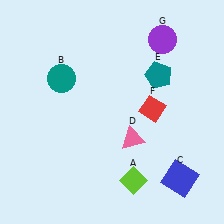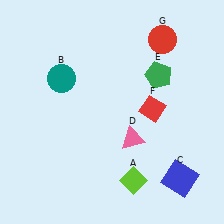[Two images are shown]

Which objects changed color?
E changed from teal to green. G changed from purple to red.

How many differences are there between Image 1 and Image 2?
There are 2 differences between the two images.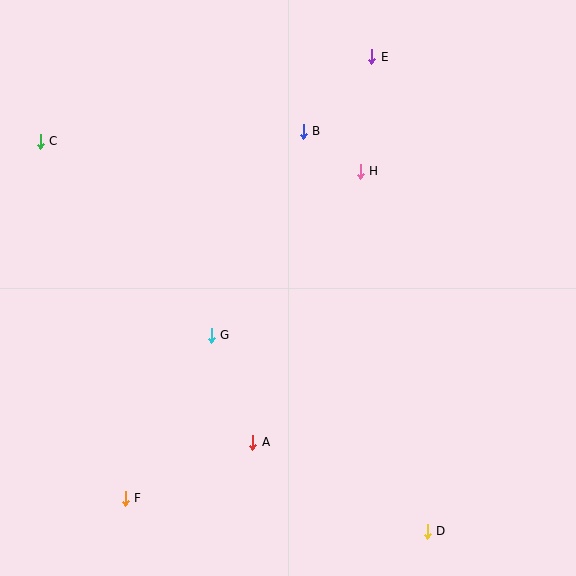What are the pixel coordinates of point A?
Point A is at (253, 442).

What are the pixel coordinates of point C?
Point C is at (40, 141).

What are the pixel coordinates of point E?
Point E is at (372, 57).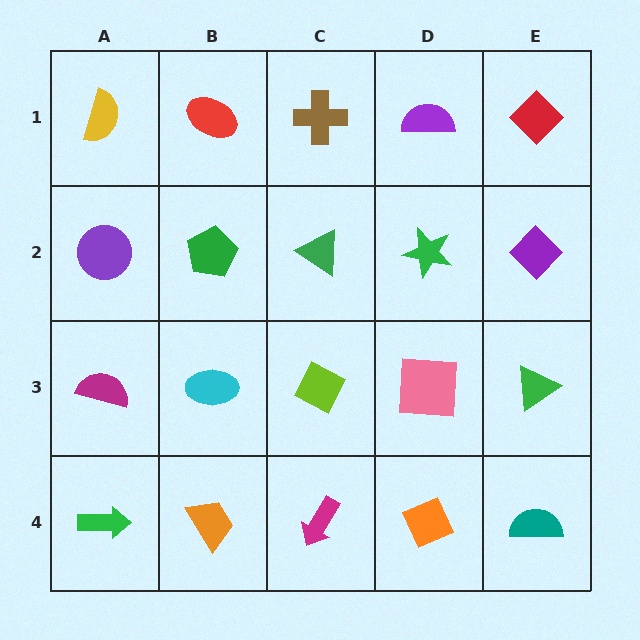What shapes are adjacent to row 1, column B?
A green pentagon (row 2, column B), a yellow semicircle (row 1, column A), a brown cross (row 1, column C).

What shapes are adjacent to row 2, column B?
A red ellipse (row 1, column B), a cyan ellipse (row 3, column B), a purple circle (row 2, column A), a green triangle (row 2, column C).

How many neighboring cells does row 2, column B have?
4.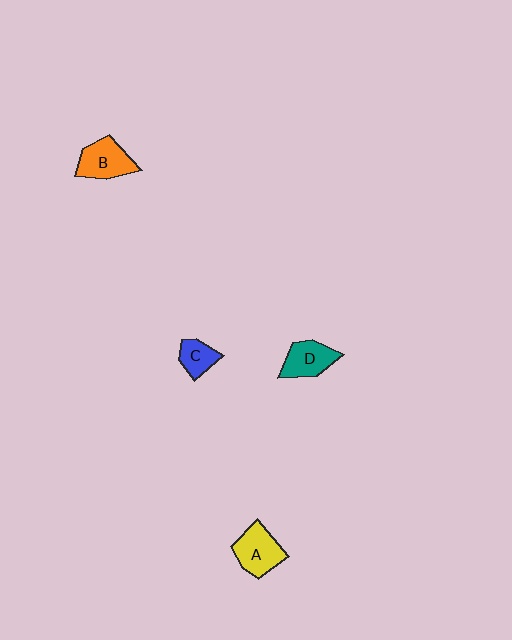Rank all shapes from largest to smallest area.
From largest to smallest: A (yellow), B (orange), D (teal), C (blue).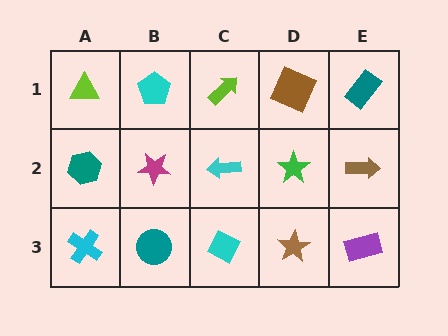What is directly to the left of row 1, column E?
A brown square.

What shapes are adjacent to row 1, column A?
A teal hexagon (row 2, column A), a cyan pentagon (row 1, column B).